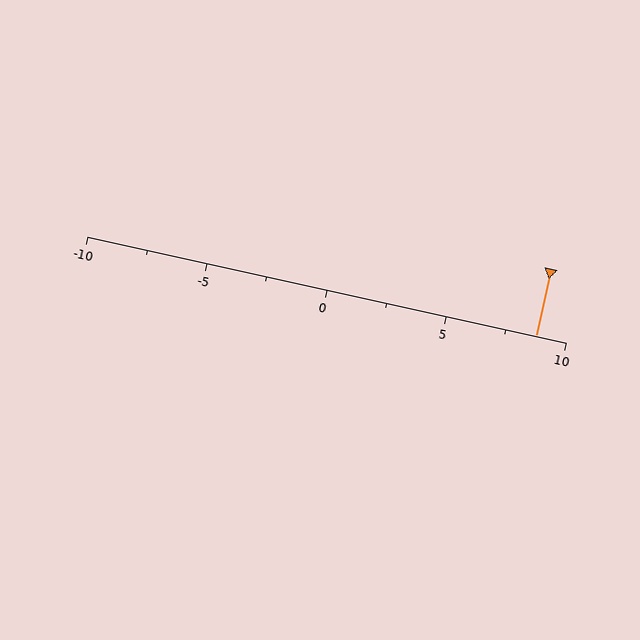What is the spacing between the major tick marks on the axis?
The major ticks are spaced 5 apart.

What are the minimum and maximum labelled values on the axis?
The axis runs from -10 to 10.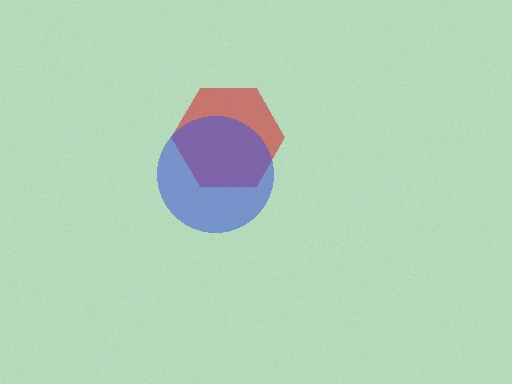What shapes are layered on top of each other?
The layered shapes are: a red hexagon, a blue circle.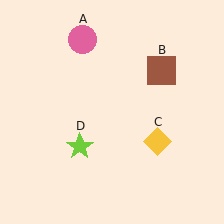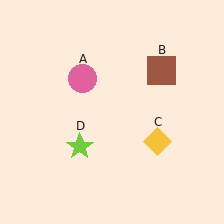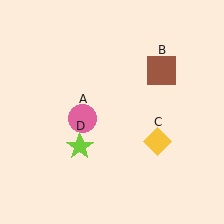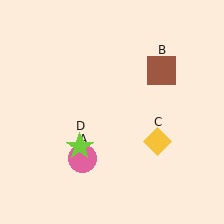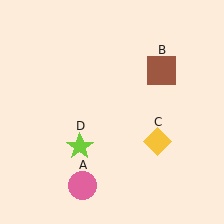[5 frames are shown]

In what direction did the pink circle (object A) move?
The pink circle (object A) moved down.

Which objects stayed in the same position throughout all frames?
Brown square (object B) and yellow diamond (object C) and lime star (object D) remained stationary.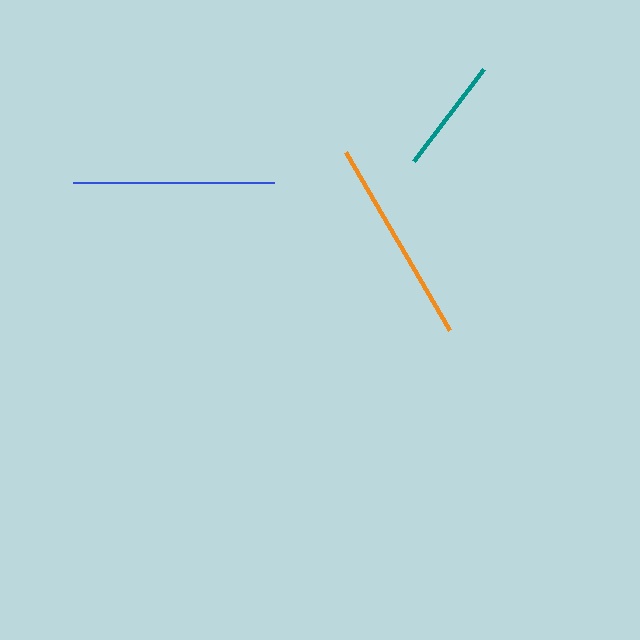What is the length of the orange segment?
The orange segment is approximately 206 pixels long.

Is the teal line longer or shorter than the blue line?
The blue line is longer than the teal line.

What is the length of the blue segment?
The blue segment is approximately 201 pixels long.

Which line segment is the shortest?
The teal line is the shortest at approximately 115 pixels.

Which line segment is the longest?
The orange line is the longest at approximately 206 pixels.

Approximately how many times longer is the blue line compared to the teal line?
The blue line is approximately 1.7 times the length of the teal line.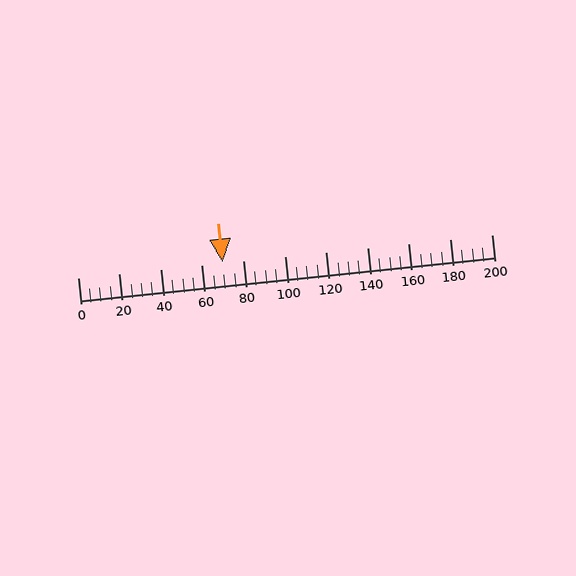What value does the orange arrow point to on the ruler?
The orange arrow points to approximately 70.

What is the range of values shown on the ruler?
The ruler shows values from 0 to 200.